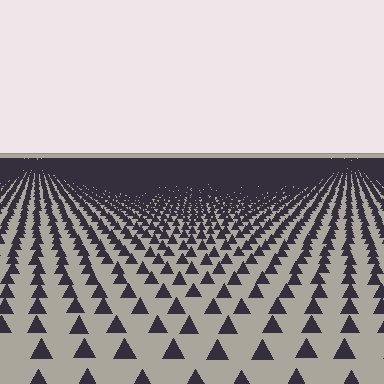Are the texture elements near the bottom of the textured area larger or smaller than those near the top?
Larger. Near the bottom, elements are closer to the viewer and appear at a bigger on-screen size.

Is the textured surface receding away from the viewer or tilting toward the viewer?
The surface is receding away from the viewer. Texture elements get smaller and denser toward the top.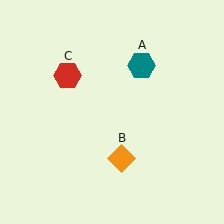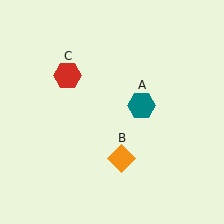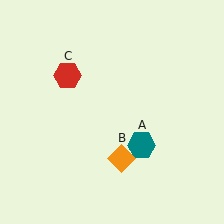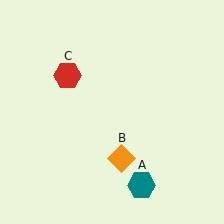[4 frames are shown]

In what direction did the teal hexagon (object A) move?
The teal hexagon (object A) moved down.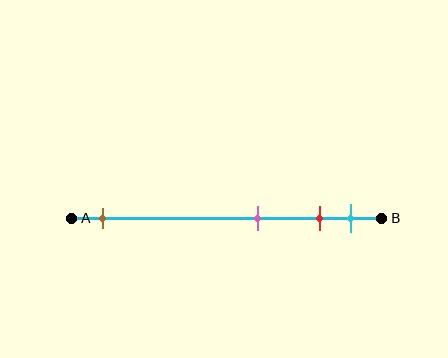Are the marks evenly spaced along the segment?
No, the marks are not evenly spaced.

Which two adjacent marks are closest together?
The red and cyan marks are the closest adjacent pair.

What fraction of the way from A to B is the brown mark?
The brown mark is approximately 10% (0.1) of the way from A to B.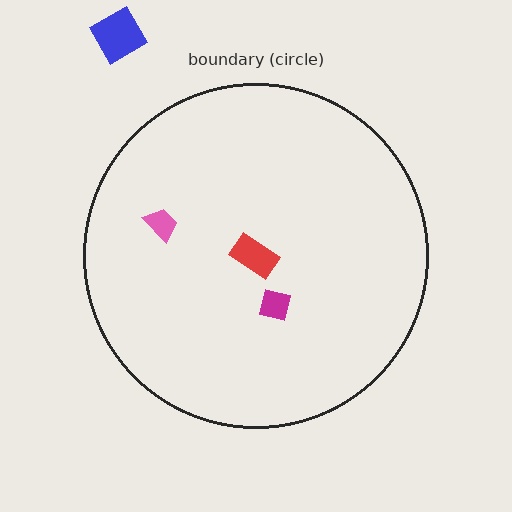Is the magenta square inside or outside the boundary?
Inside.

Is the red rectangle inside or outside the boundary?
Inside.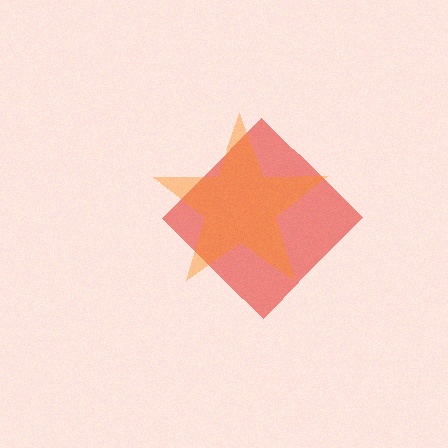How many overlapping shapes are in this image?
There are 2 overlapping shapes in the image.